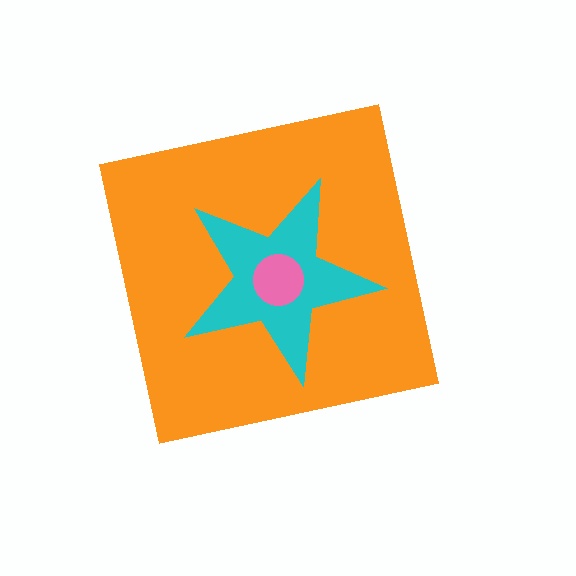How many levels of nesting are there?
3.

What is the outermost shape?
The orange square.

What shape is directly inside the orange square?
The cyan star.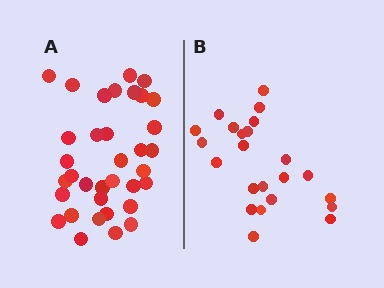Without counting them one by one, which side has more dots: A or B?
Region A (the left region) has more dots.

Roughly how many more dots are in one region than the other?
Region A has roughly 12 or so more dots than region B.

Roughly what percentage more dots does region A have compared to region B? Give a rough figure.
About 50% more.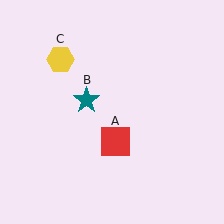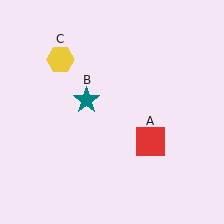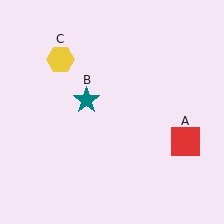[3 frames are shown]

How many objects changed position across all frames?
1 object changed position: red square (object A).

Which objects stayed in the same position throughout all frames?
Teal star (object B) and yellow hexagon (object C) remained stationary.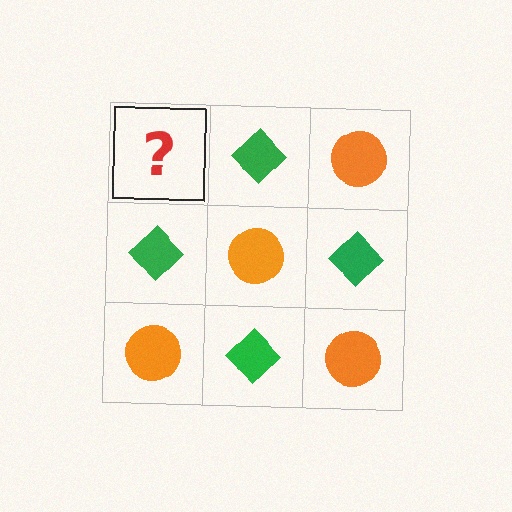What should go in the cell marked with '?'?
The missing cell should contain an orange circle.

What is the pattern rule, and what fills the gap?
The rule is that it alternates orange circle and green diamond in a checkerboard pattern. The gap should be filled with an orange circle.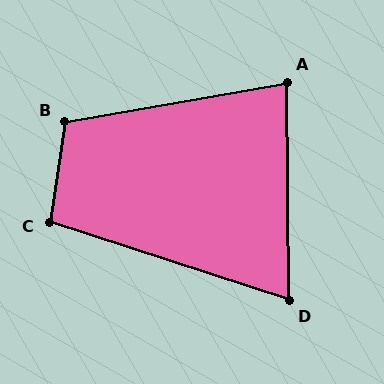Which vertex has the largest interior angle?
B, at approximately 108 degrees.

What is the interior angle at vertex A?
Approximately 80 degrees (acute).